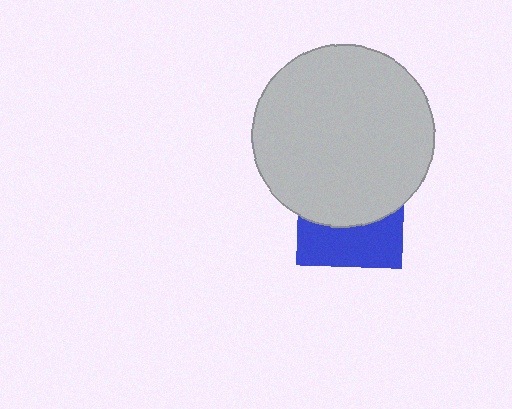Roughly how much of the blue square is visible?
A small part of it is visible (roughly 42%).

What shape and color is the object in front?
The object in front is a light gray circle.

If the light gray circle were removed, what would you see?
You would see the complete blue square.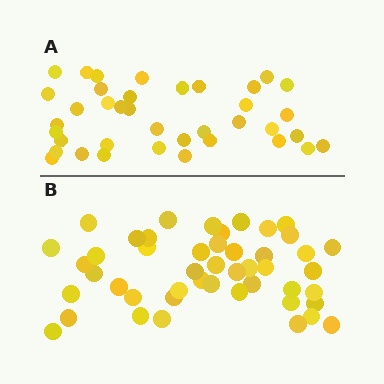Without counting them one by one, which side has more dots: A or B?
Region B (the bottom region) has more dots.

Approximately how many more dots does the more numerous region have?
Region B has roughly 8 or so more dots than region A.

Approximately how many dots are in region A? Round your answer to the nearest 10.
About 40 dots. (The exact count is 38, which rounds to 40.)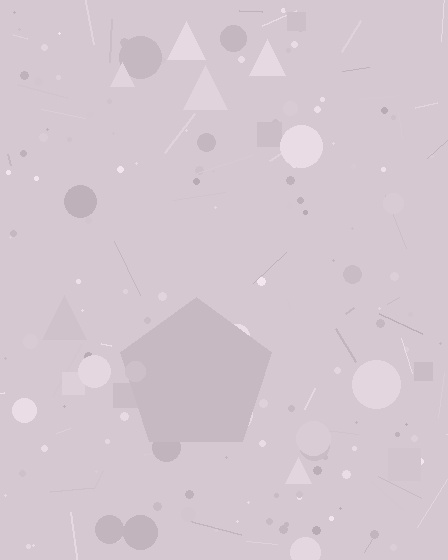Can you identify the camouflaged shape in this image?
The camouflaged shape is a pentagon.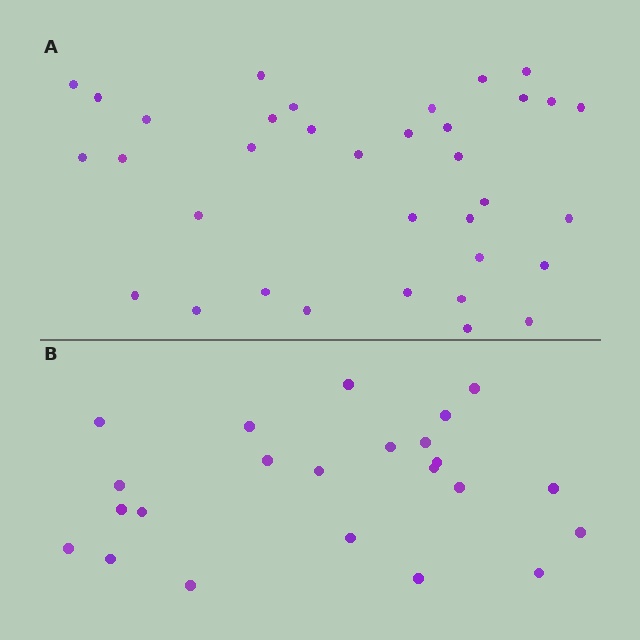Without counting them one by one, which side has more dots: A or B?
Region A (the top region) has more dots.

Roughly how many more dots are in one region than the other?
Region A has roughly 12 or so more dots than region B.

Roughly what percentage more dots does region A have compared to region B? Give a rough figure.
About 50% more.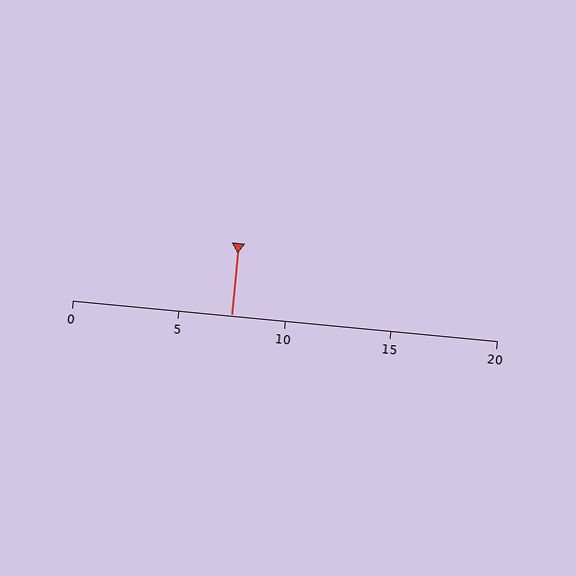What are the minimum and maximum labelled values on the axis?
The axis runs from 0 to 20.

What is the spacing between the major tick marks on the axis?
The major ticks are spaced 5 apart.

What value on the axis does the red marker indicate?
The marker indicates approximately 7.5.